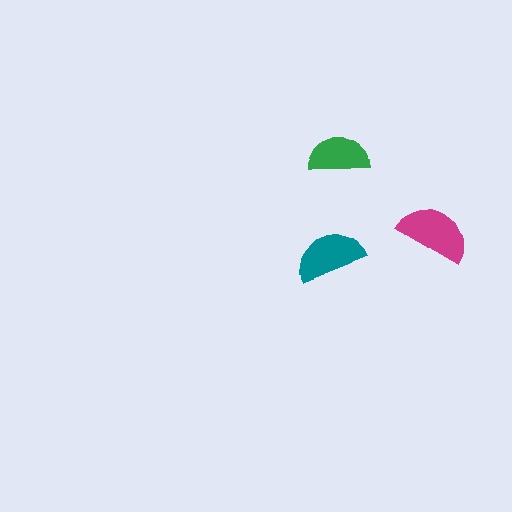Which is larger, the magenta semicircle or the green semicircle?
The magenta one.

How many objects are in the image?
There are 3 objects in the image.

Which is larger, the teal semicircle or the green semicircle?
The teal one.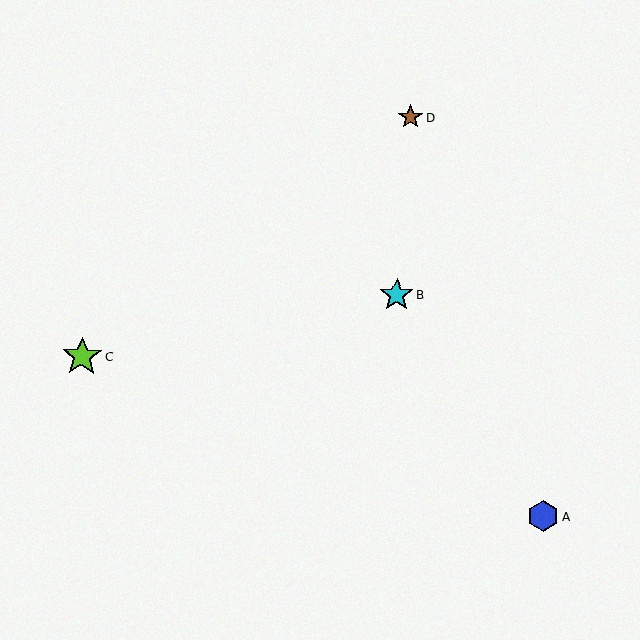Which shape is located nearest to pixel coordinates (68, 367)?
The lime star (labeled C) at (82, 357) is nearest to that location.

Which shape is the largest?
The lime star (labeled C) is the largest.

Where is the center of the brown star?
The center of the brown star is at (411, 117).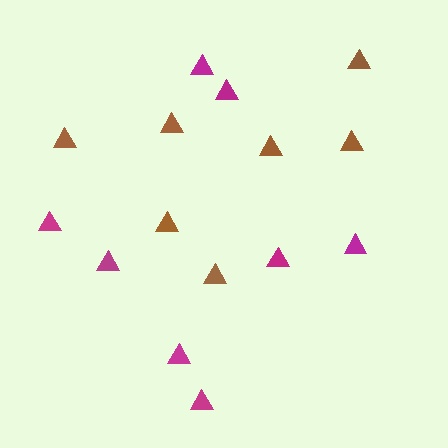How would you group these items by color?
There are 2 groups: one group of brown triangles (7) and one group of magenta triangles (8).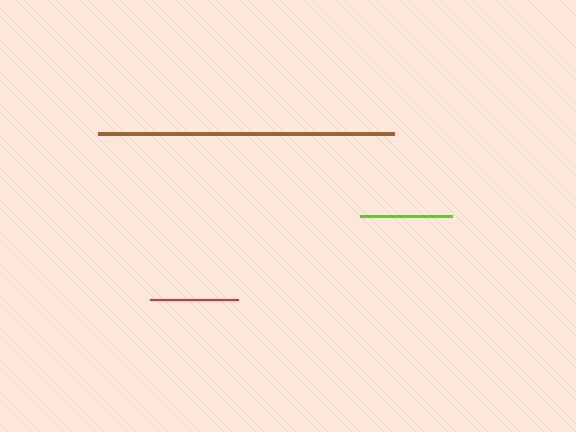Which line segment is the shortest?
The red line is the shortest at approximately 88 pixels.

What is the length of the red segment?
The red segment is approximately 88 pixels long.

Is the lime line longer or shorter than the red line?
The lime line is longer than the red line.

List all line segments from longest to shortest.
From longest to shortest: brown, lime, red.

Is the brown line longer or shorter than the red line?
The brown line is longer than the red line.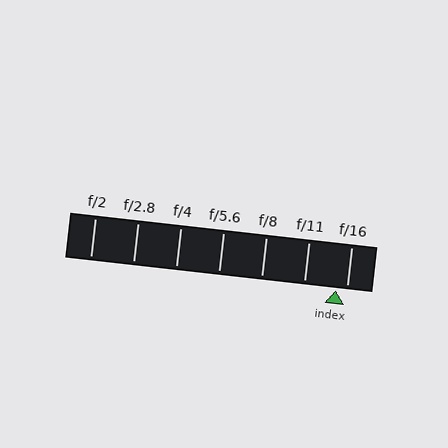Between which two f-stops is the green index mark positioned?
The index mark is between f/11 and f/16.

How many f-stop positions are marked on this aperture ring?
There are 7 f-stop positions marked.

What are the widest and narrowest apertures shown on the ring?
The widest aperture shown is f/2 and the narrowest is f/16.